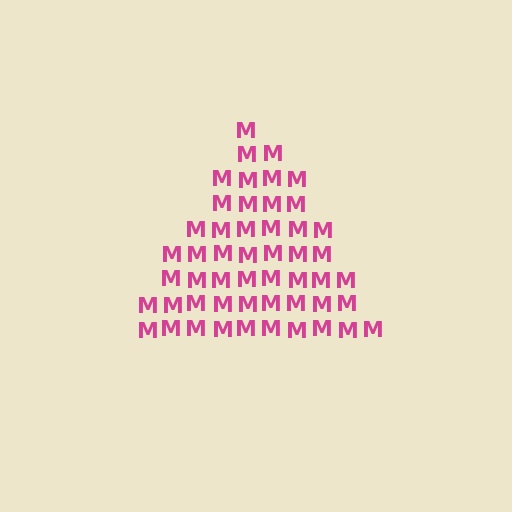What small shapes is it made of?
It is made of small letter M's.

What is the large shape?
The large shape is a triangle.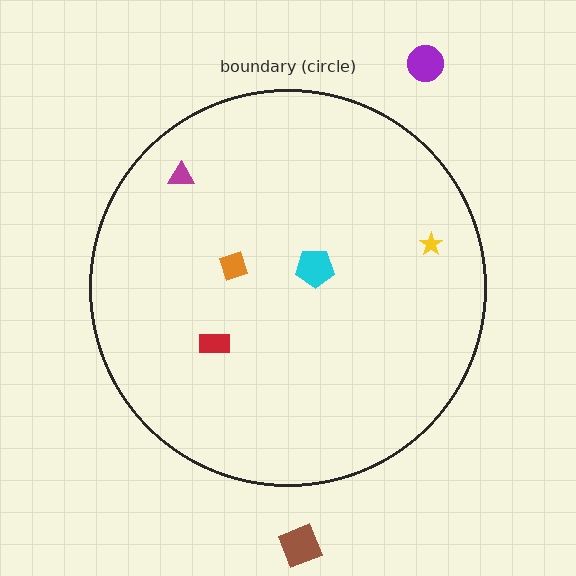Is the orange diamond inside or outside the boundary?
Inside.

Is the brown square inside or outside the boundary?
Outside.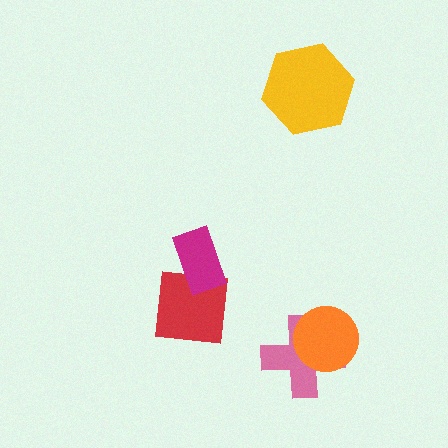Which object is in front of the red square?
The magenta rectangle is in front of the red square.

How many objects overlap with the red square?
1 object overlaps with the red square.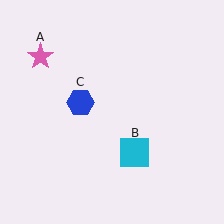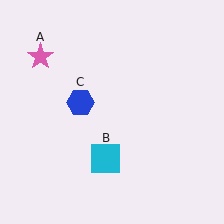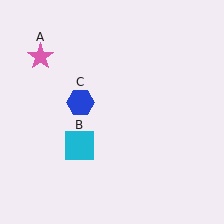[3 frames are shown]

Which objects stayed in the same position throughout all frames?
Pink star (object A) and blue hexagon (object C) remained stationary.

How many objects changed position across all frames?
1 object changed position: cyan square (object B).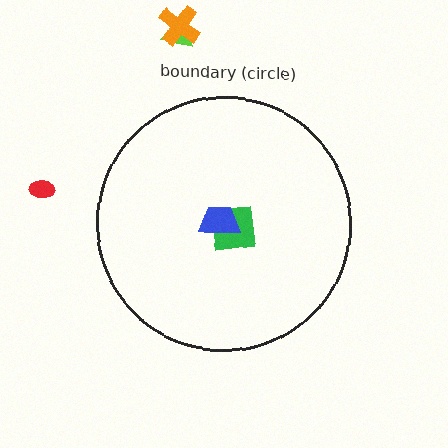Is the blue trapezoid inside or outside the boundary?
Inside.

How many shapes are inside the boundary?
2 inside, 3 outside.